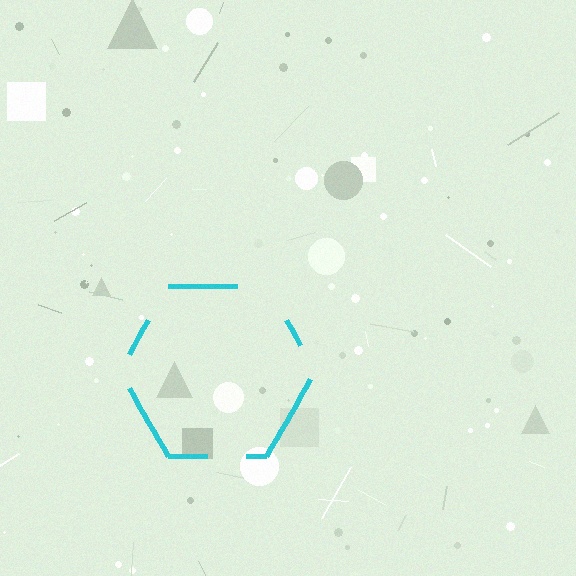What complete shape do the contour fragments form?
The contour fragments form a hexagon.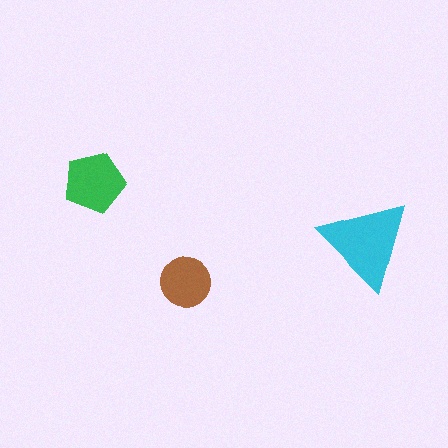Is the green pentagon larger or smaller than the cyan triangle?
Smaller.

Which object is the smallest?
The brown circle.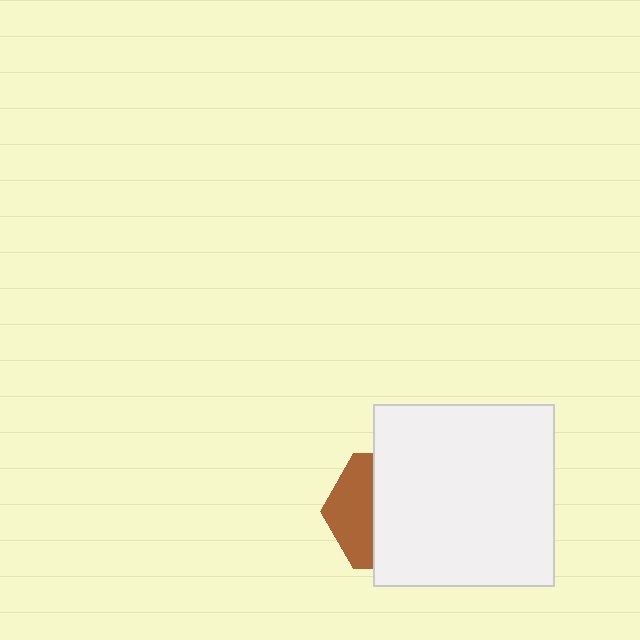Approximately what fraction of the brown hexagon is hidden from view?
Roughly 63% of the brown hexagon is hidden behind the white rectangle.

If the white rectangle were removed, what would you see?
You would see the complete brown hexagon.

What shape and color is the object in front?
The object in front is a white rectangle.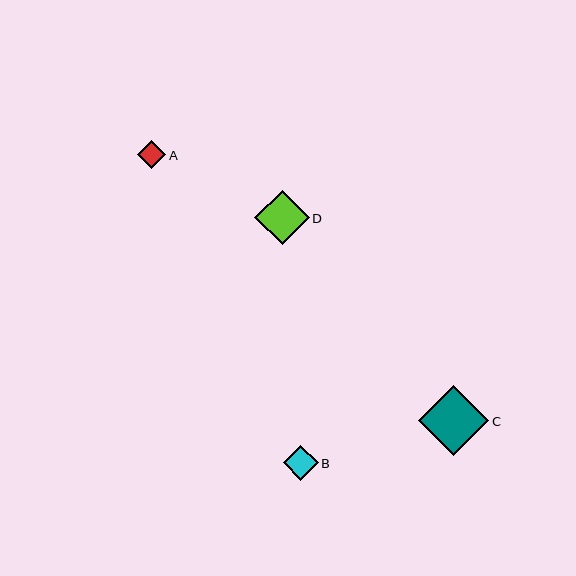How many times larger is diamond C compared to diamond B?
Diamond C is approximately 2.0 times the size of diamond B.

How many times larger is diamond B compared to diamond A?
Diamond B is approximately 1.3 times the size of diamond A.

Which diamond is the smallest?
Diamond A is the smallest with a size of approximately 28 pixels.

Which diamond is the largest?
Diamond C is the largest with a size of approximately 70 pixels.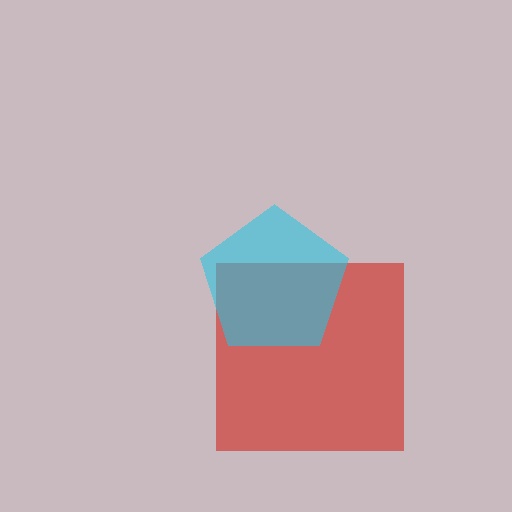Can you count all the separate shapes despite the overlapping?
Yes, there are 2 separate shapes.